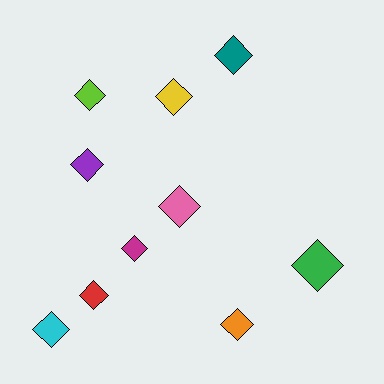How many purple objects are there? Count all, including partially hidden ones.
There is 1 purple object.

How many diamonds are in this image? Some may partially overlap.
There are 10 diamonds.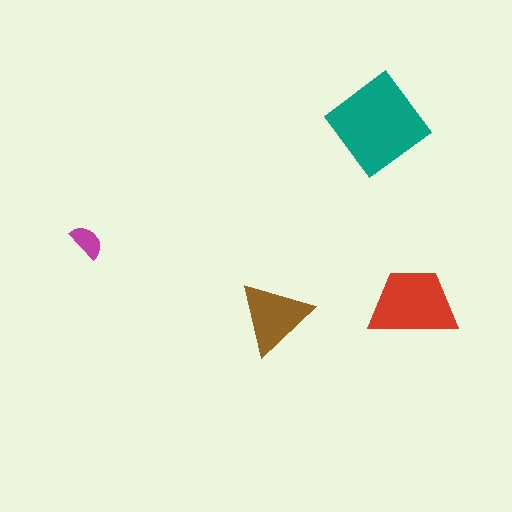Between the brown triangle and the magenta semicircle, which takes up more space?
The brown triangle.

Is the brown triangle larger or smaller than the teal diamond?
Smaller.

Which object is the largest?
The teal diamond.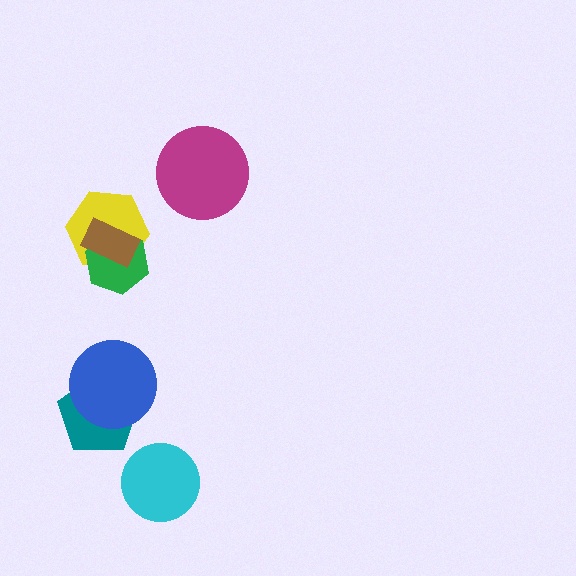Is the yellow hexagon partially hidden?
Yes, it is partially covered by another shape.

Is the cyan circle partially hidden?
No, no other shape covers it.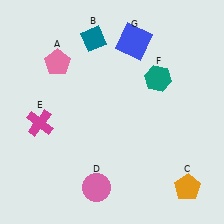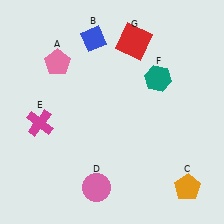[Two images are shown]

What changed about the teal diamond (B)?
In Image 1, B is teal. In Image 2, it changed to blue.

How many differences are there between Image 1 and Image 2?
There are 2 differences between the two images.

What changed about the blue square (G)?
In Image 1, G is blue. In Image 2, it changed to red.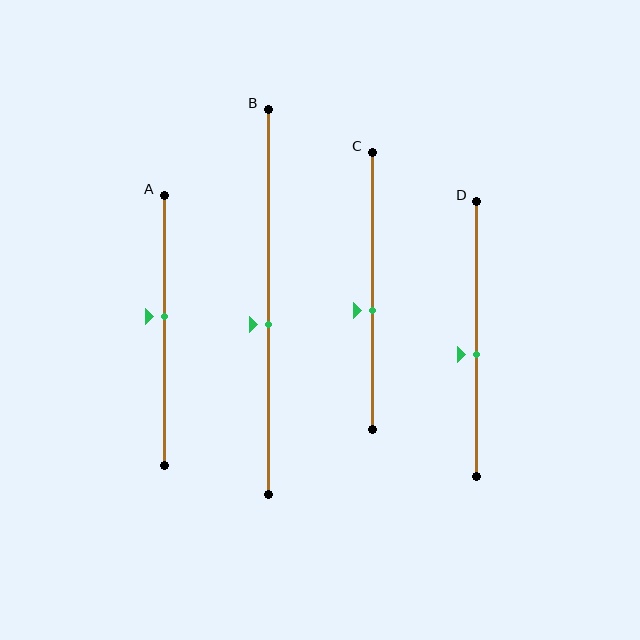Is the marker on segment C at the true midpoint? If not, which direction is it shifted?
No, the marker on segment C is shifted downward by about 7% of the segment length.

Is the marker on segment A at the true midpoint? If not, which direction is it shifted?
No, the marker on segment A is shifted upward by about 5% of the segment length.